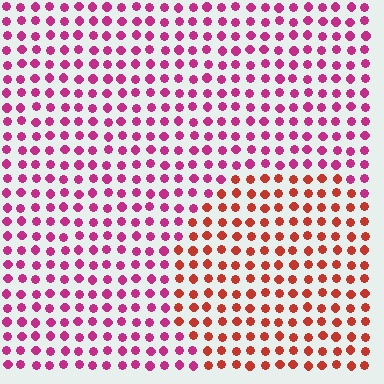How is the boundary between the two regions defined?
The boundary is defined purely by a slight shift in hue (about 41 degrees). Spacing, size, and orientation are identical on both sides.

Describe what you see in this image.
The image is filled with small magenta elements in a uniform arrangement. A circle-shaped region is visible where the elements are tinted to a slightly different hue, forming a subtle color boundary.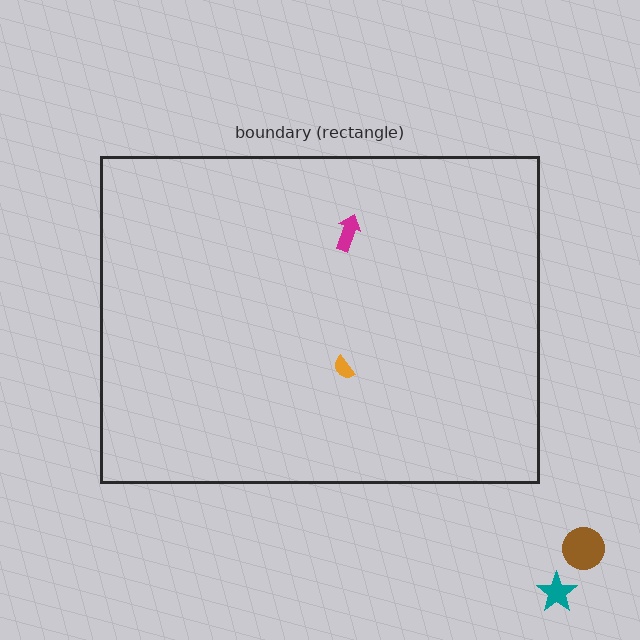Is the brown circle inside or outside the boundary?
Outside.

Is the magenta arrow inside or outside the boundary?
Inside.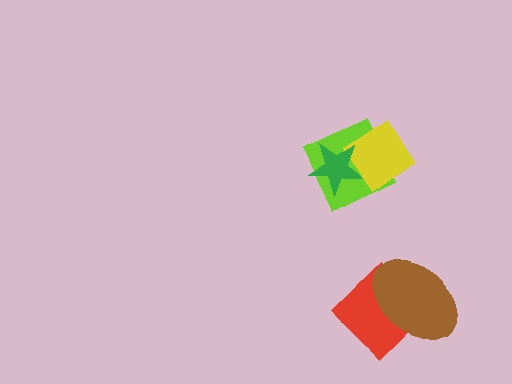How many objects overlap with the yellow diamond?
2 objects overlap with the yellow diamond.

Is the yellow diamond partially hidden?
Yes, it is partially covered by another shape.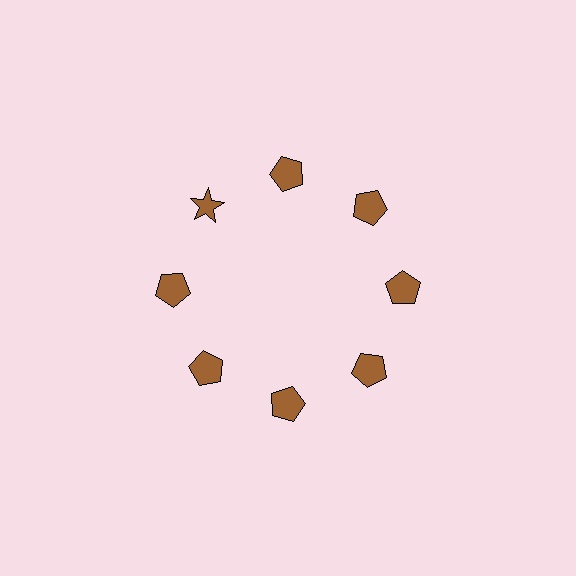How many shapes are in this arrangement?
There are 8 shapes arranged in a ring pattern.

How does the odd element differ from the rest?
It has a different shape: star instead of pentagon.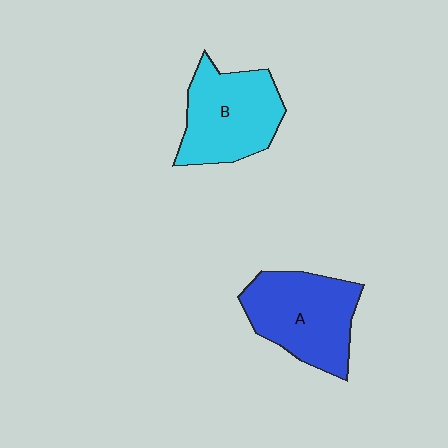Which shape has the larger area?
Shape A (blue).